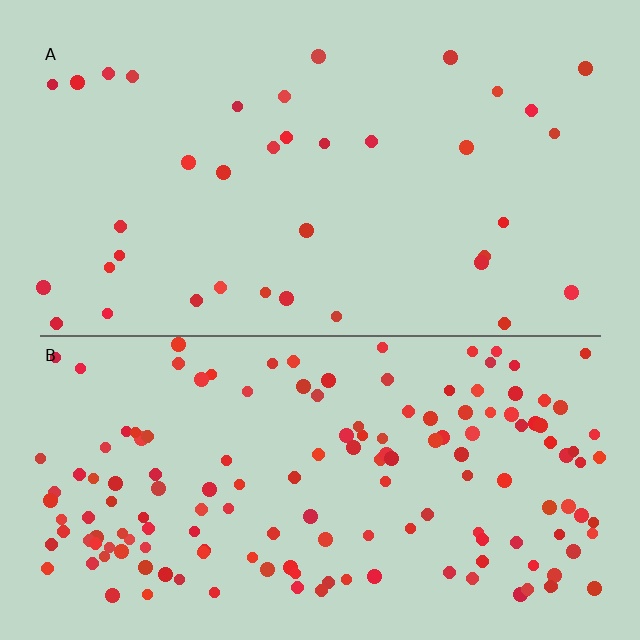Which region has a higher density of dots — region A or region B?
B (the bottom).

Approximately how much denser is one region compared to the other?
Approximately 4.2× — region B over region A.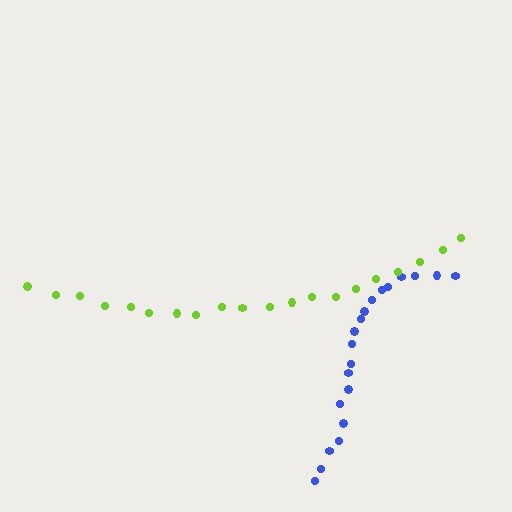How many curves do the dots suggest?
There are 2 distinct paths.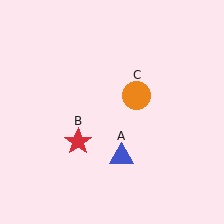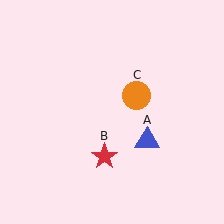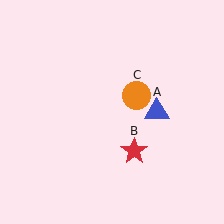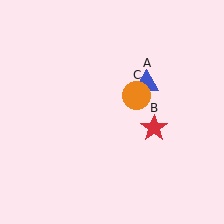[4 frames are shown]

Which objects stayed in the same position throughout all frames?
Orange circle (object C) remained stationary.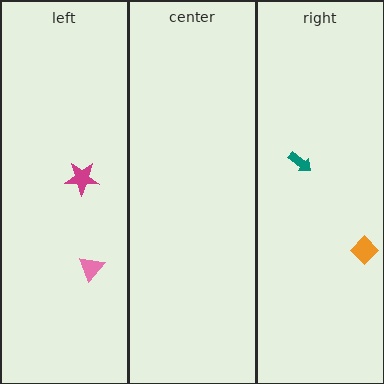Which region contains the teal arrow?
The right region.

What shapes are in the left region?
The magenta star, the pink triangle.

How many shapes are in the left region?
2.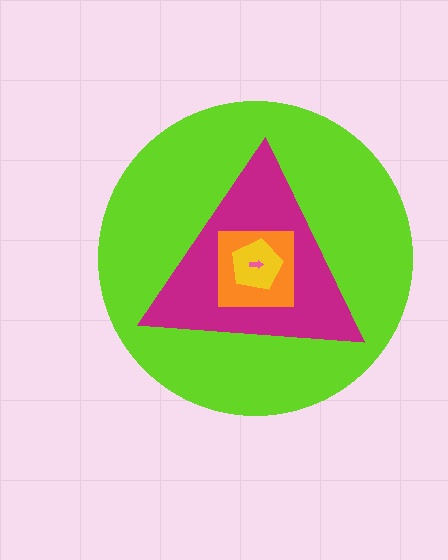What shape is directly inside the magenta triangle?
The orange square.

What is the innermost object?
The pink arrow.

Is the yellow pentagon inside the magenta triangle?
Yes.